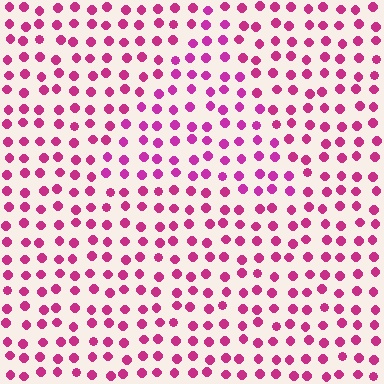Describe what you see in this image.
The image is filled with small magenta elements in a uniform arrangement. A triangle-shaped region is visible where the elements are tinted to a slightly different hue, forming a subtle color boundary.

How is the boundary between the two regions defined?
The boundary is defined purely by a slight shift in hue (about 15 degrees). Spacing, size, and orientation are identical on both sides.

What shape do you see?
I see a triangle.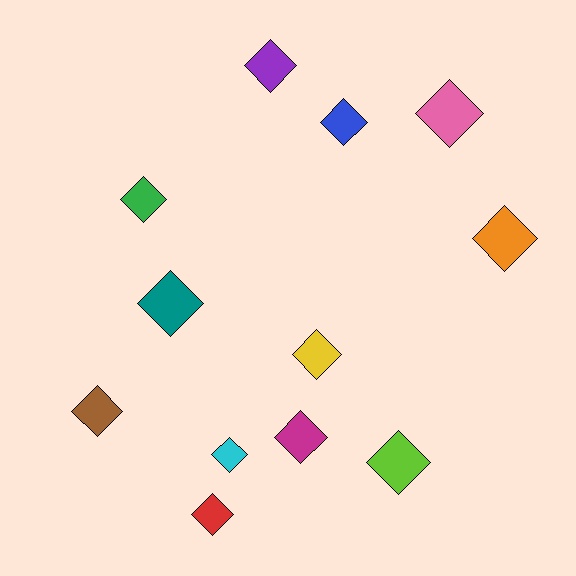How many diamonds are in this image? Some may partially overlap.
There are 12 diamonds.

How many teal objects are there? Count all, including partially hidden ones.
There is 1 teal object.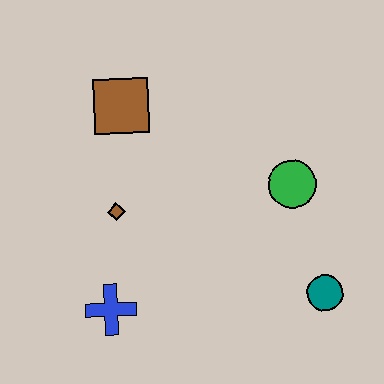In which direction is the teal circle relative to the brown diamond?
The teal circle is to the right of the brown diamond.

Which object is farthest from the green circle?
The blue cross is farthest from the green circle.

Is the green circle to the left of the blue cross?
No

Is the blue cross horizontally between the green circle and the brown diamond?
No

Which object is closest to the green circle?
The teal circle is closest to the green circle.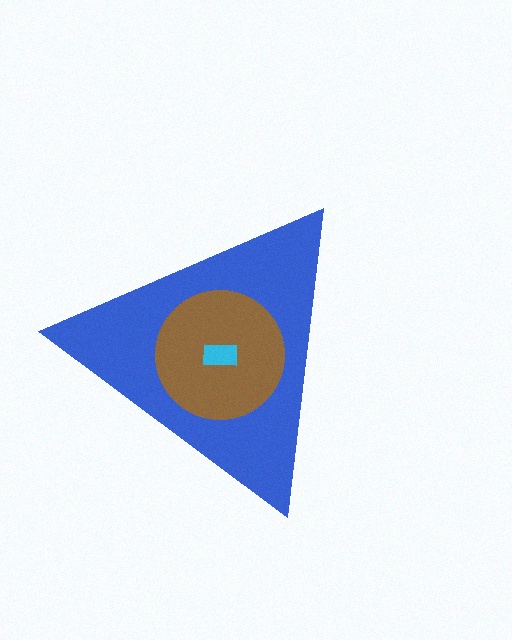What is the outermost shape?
The blue triangle.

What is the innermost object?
The cyan rectangle.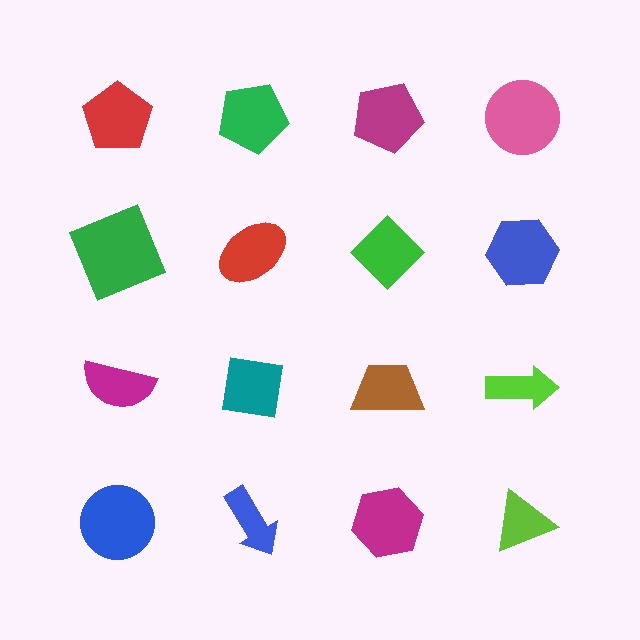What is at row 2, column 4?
A blue hexagon.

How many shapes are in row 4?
4 shapes.